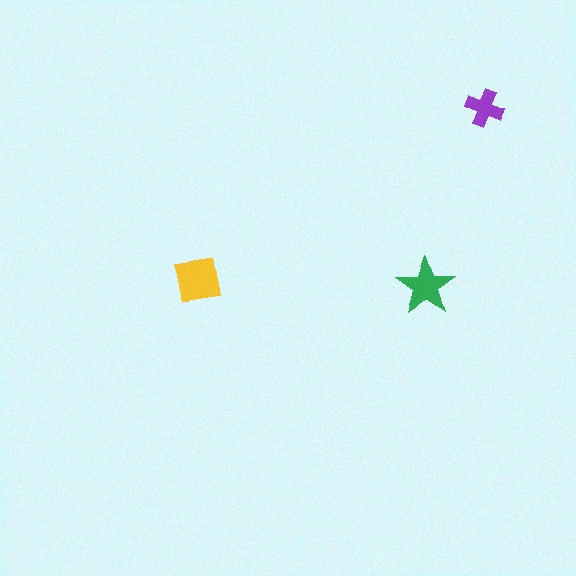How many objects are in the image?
There are 3 objects in the image.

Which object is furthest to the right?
The purple cross is rightmost.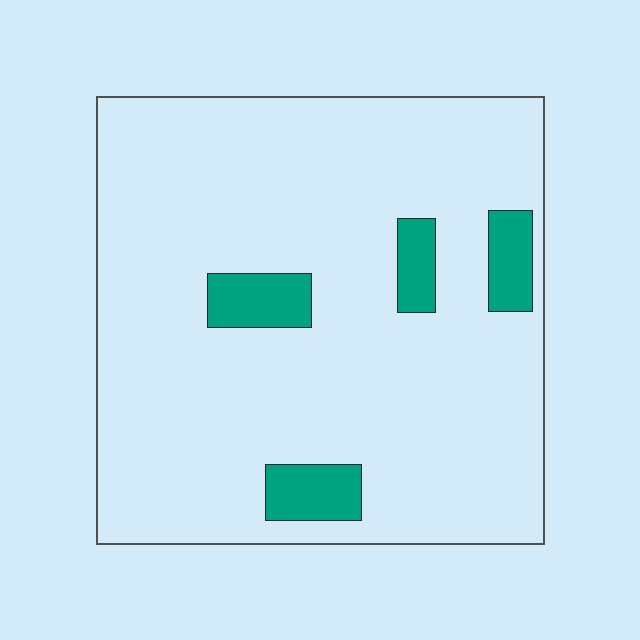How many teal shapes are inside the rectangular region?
4.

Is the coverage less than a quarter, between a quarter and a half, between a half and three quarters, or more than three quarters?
Less than a quarter.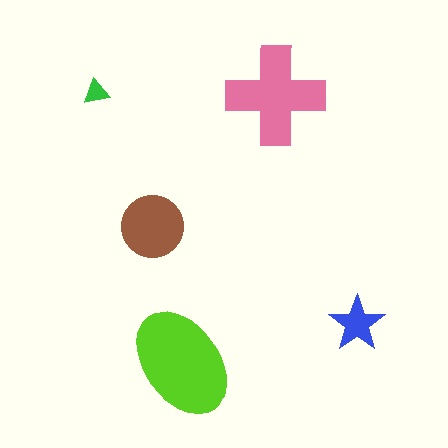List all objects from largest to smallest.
The lime ellipse, the pink cross, the brown circle, the blue star, the green triangle.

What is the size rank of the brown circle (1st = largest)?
3rd.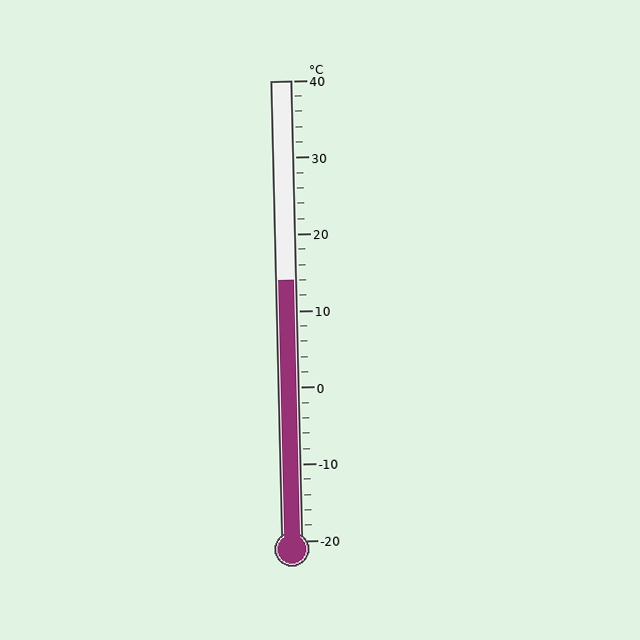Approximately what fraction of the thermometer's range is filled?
The thermometer is filled to approximately 55% of its range.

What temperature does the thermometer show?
The thermometer shows approximately 14°C.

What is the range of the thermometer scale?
The thermometer scale ranges from -20°C to 40°C.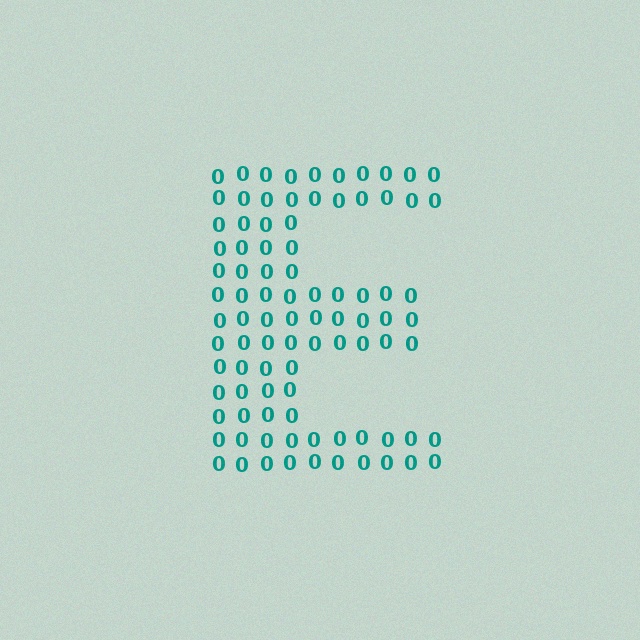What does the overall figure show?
The overall figure shows the letter E.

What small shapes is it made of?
It is made of small digit 0's.